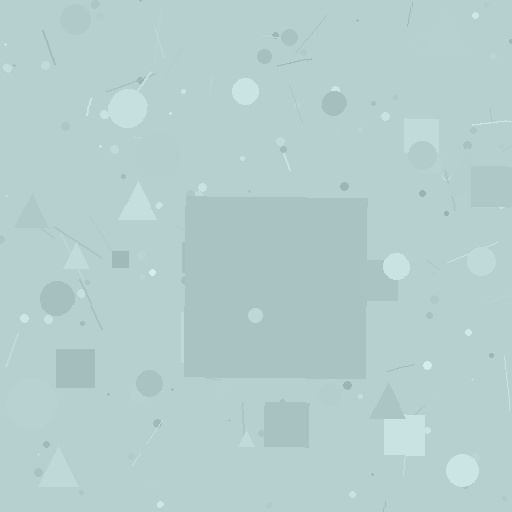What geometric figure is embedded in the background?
A square is embedded in the background.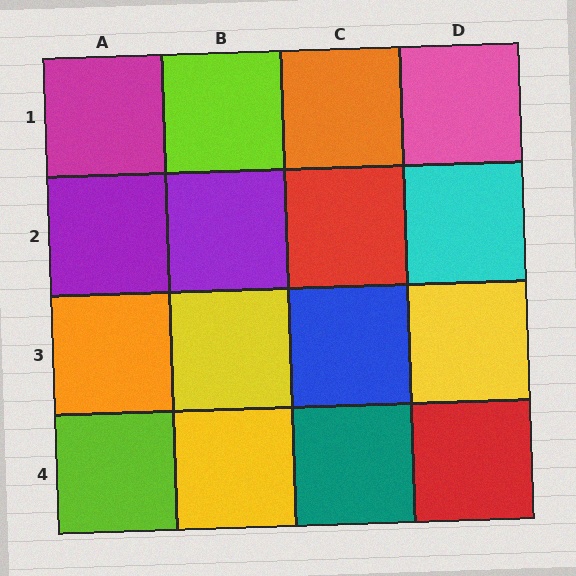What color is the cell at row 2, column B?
Purple.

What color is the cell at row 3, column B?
Yellow.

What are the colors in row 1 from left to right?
Magenta, lime, orange, pink.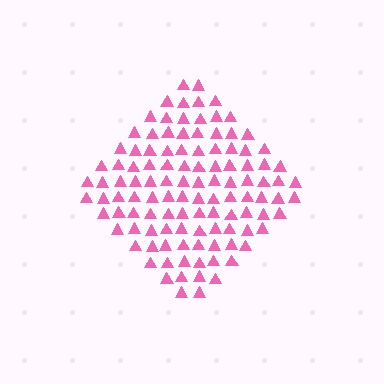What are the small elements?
The small elements are triangles.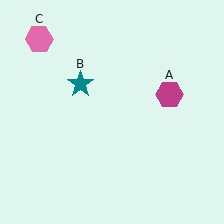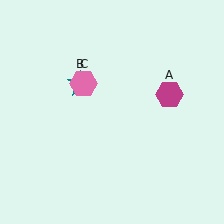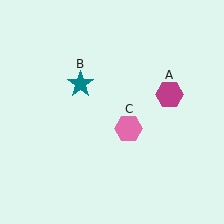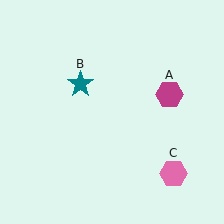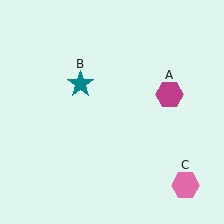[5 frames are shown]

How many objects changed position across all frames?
1 object changed position: pink hexagon (object C).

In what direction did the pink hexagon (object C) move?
The pink hexagon (object C) moved down and to the right.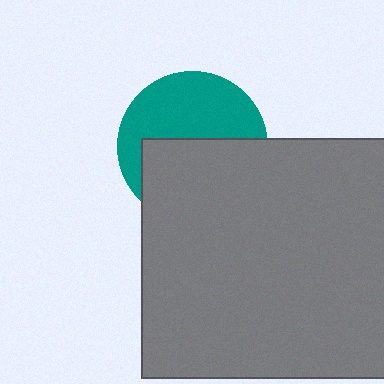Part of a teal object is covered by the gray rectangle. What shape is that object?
It is a circle.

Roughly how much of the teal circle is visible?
About half of it is visible (roughly 49%).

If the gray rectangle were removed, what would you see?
You would see the complete teal circle.